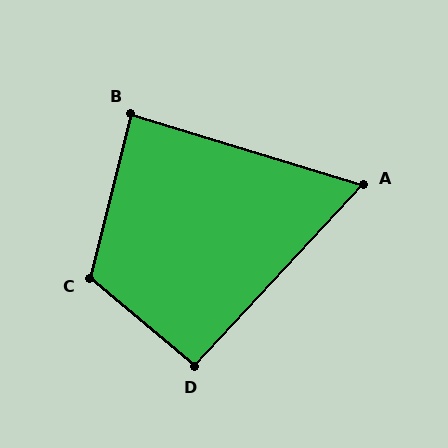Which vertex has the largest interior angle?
C, at approximately 116 degrees.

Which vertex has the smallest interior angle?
A, at approximately 64 degrees.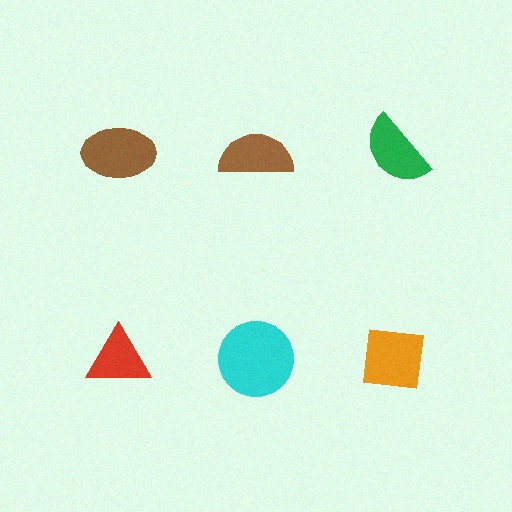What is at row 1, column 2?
A brown semicircle.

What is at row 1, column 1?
A brown ellipse.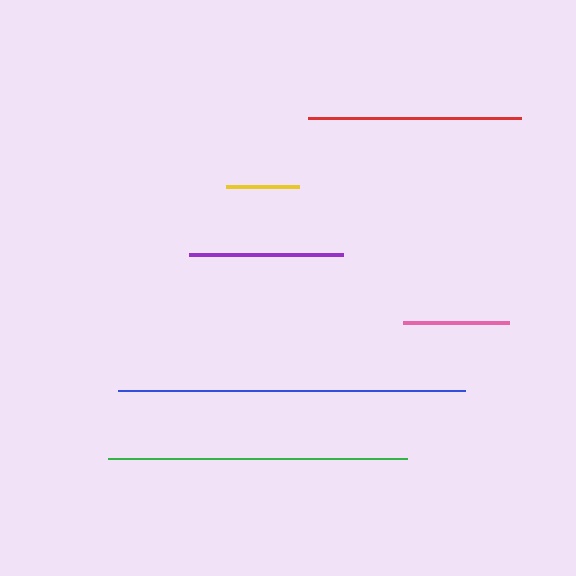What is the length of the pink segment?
The pink segment is approximately 105 pixels long.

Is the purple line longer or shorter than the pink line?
The purple line is longer than the pink line.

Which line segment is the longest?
The blue line is the longest at approximately 347 pixels.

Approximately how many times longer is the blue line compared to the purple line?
The blue line is approximately 2.3 times the length of the purple line.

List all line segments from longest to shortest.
From longest to shortest: blue, green, red, purple, pink, yellow.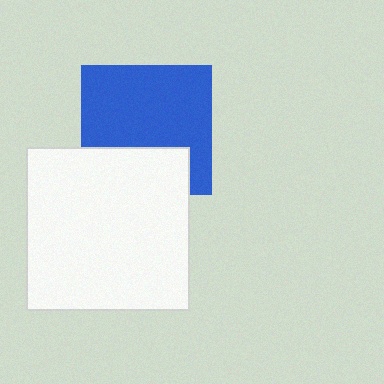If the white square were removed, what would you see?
You would see the complete blue square.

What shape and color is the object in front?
The object in front is a white square.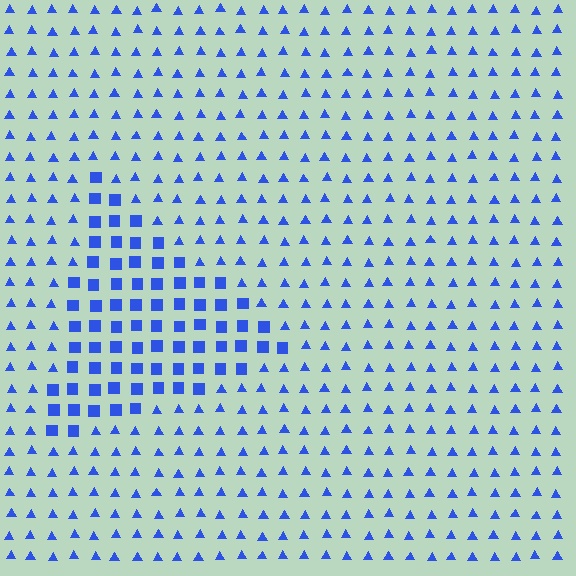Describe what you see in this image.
The image is filled with small blue elements arranged in a uniform grid. A triangle-shaped region contains squares, while the surrounding area contains triangles. The boundary is defined purely by the change in element shape.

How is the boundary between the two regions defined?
The boundary is defined by a change in element shape: squares inside vs. triangles outside. All elements share the same color and spacing.